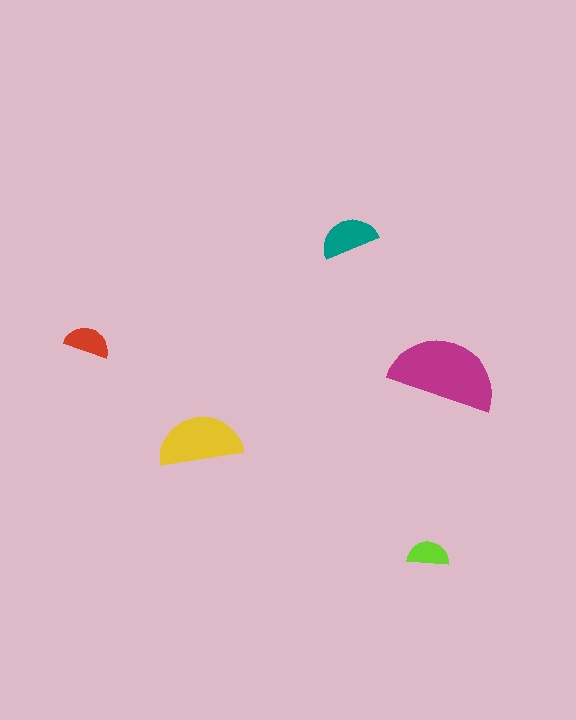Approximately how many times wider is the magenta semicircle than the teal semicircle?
About 2 times wider.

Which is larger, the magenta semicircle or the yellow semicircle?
The magenta one.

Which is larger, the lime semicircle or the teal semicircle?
The teal one.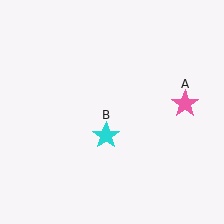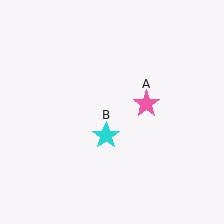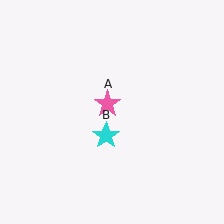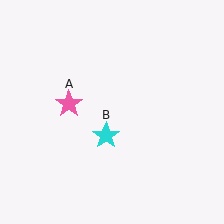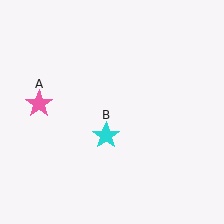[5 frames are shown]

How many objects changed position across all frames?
1 object changed position: pink star (object A).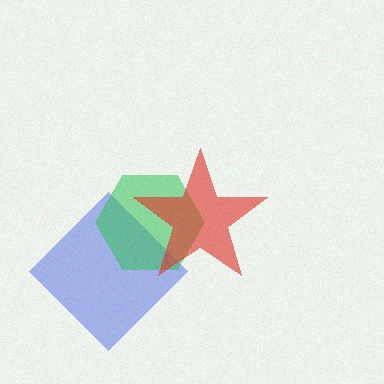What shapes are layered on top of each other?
The layered shapes are: a blue diamond, a green hexagon, a red star.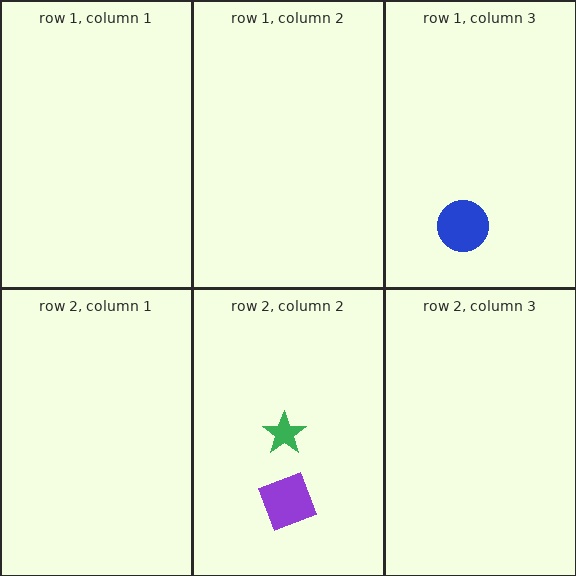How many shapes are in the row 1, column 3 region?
1.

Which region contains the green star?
The row 2, column 2 region.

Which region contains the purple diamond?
The row 2, column 2 region.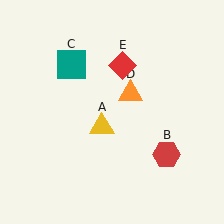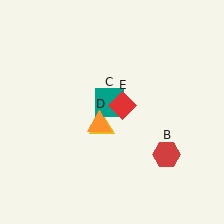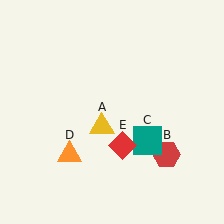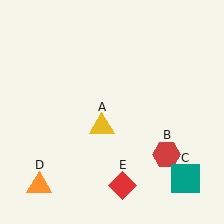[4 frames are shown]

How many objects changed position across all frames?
3 objects changed position: teal square (object C), orange triangle (object D), red diamond (object E).